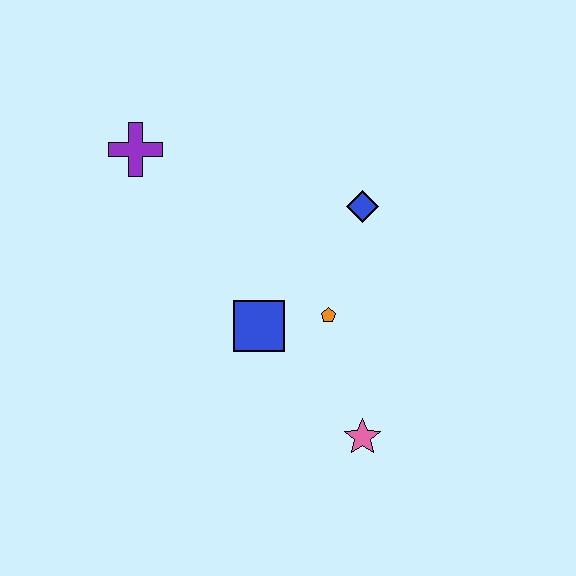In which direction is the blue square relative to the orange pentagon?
The blue square is to the left of the orange pentagon.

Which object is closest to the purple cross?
The blue square is closest to the purple cross.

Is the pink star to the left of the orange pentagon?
No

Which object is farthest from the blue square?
The purple cross is farthest from the blue square.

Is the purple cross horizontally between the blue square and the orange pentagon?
No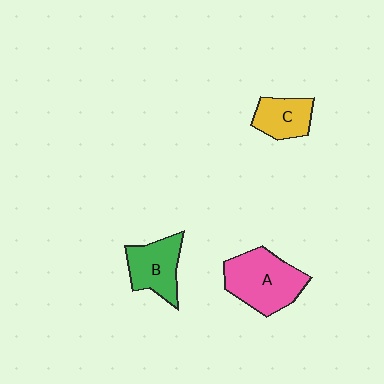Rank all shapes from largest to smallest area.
From largest to smallest: A (pink), B (green), C (yellow).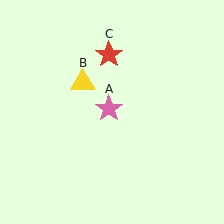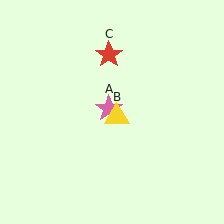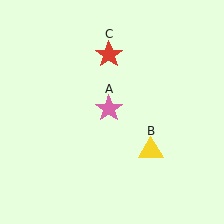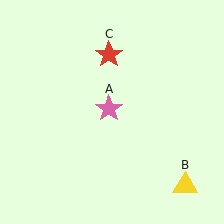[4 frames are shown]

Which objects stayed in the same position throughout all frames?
Pink star (object A) and red star (object C) remained stationary.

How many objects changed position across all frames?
1 object changed position: yellow triangle (object B).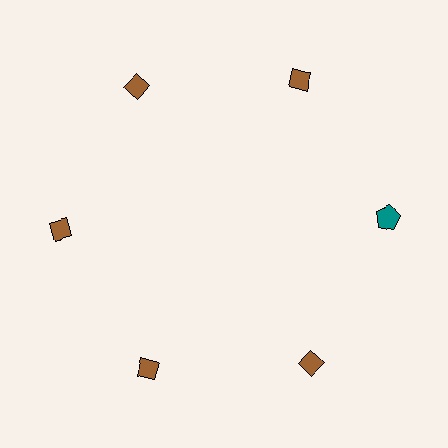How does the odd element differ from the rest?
It differs in both color (teal instead of brown) and shape (pentagon instead of diamond).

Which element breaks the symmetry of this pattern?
The teal pentagon at roughly the 3 o'clock position breaks the symmetry. All other shapes are brown diamonds.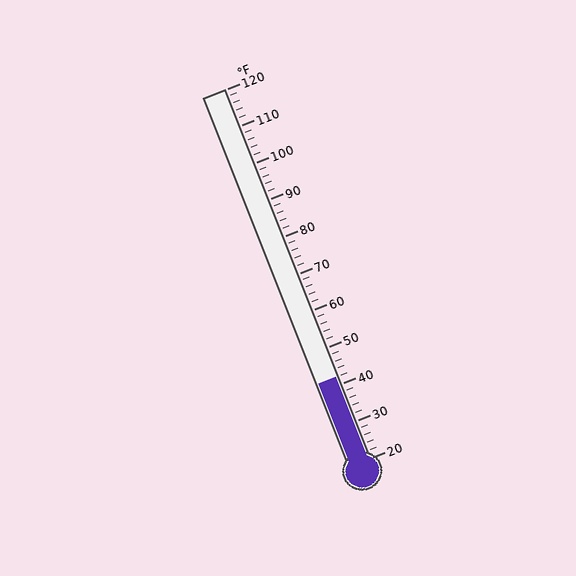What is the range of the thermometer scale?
The thermometer scale ranges from 20°F to 120°F.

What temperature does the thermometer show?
The thermometer shows approximately 42°F.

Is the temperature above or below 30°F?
The temperature is above 30°F.